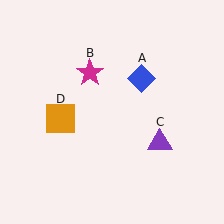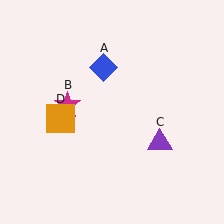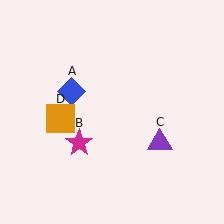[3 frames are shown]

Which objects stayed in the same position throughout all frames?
Purple triangle (object C) and orange square (object D) remained stationary.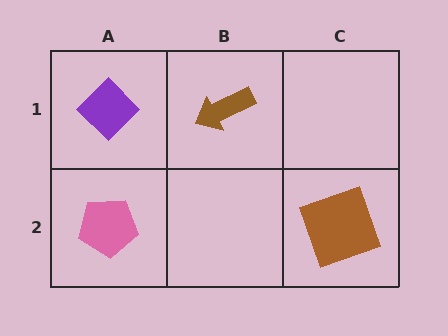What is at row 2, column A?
A pink pentagon.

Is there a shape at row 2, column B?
No, that cell is empty.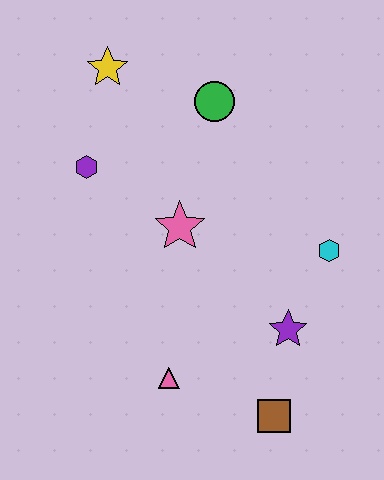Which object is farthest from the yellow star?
The brown square is farthest from the yellow star.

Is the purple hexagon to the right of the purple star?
No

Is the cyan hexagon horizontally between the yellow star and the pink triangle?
No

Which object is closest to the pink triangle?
The brown square is closest to the pink triangle.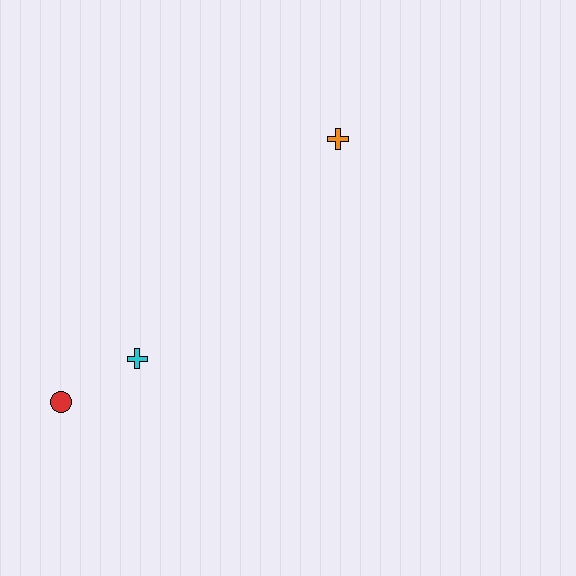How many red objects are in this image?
There is 1 red object.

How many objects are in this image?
There are 3 objects.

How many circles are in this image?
There is 1 circle.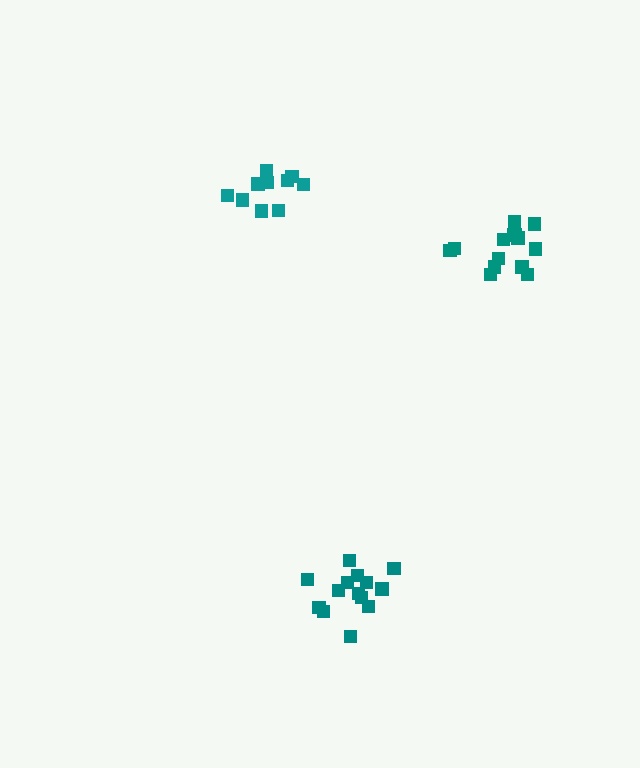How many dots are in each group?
Group 1: 14 dots, Group 2: 14 dots, Group 3: 10 dots (38 total).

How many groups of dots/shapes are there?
There are 3 groups.